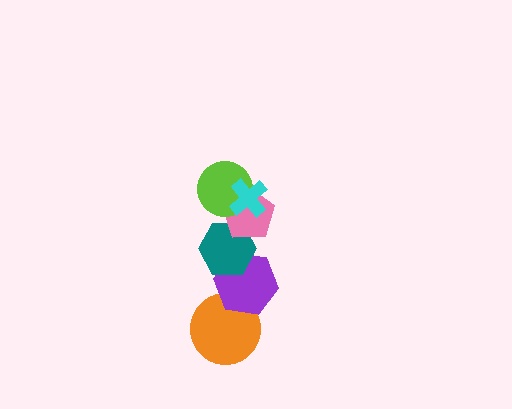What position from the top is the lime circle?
The lime circle is 2nd from the top.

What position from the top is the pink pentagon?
The pink pentagon is 3rd from the top.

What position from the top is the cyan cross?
The cyan cross is 1st from the top.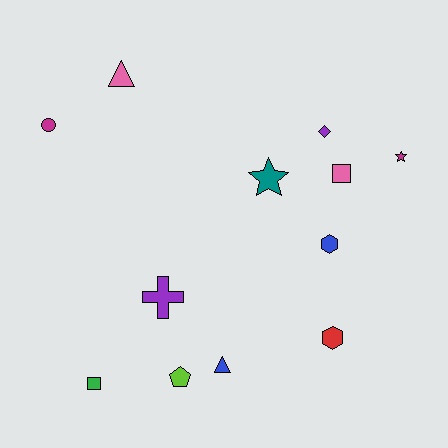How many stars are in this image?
There are 2 stars.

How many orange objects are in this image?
There are no orange objects.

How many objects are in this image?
There are 12 objects.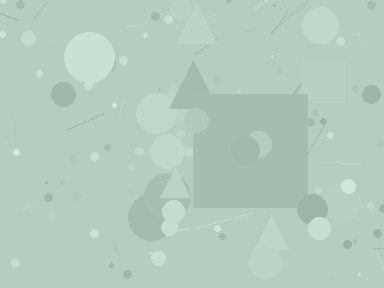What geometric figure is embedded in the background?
A square is embedded in the background.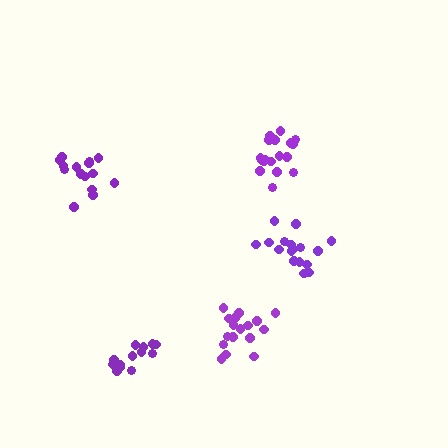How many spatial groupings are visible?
There are 5 spatial groupings.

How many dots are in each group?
Group 1: 17 dots, Group 2: 15 dots, Group 3: 17 dots, Group 4: 18 dots, Group 5: 13 dots (80 total).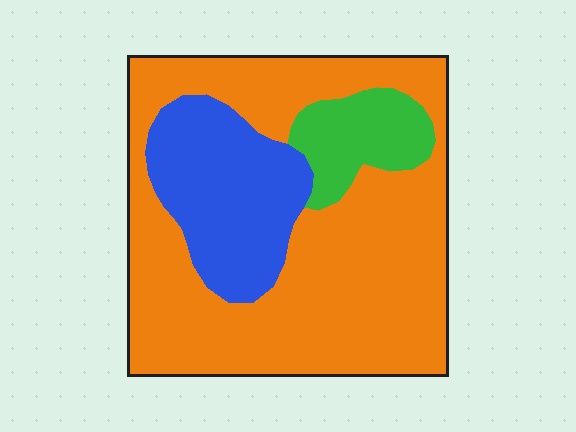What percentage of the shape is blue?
Blue takes up less than a quarter of the shape.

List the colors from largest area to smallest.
From largest to smallest: orange, blue, green.